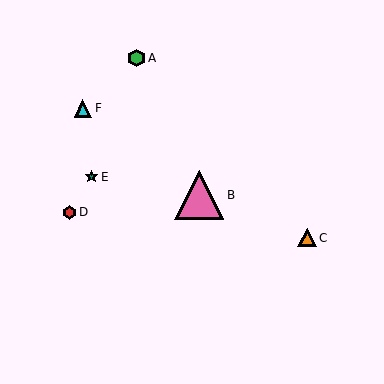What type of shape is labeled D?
Shape D is a red hexagon.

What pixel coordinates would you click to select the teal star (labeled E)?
Click at (91, 177) to select the teal star E.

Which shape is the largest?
The pink triangle (labeled B) is the largest.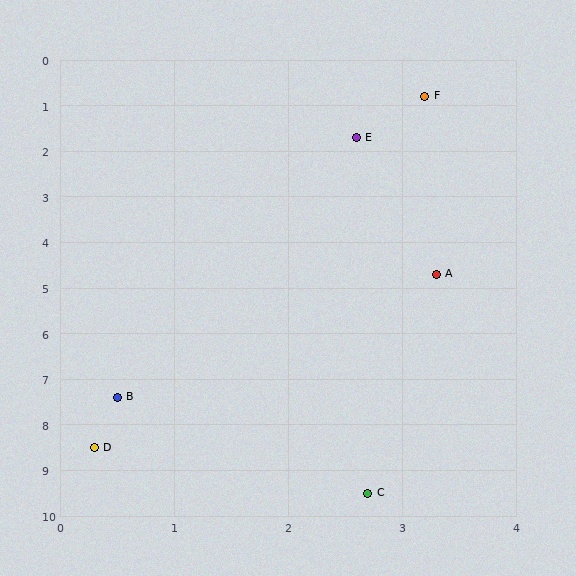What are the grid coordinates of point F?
Point F is at approximately (3.2, 0.8).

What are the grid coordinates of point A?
Point A is at approximately (3.3, 4.7).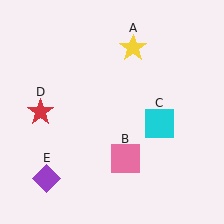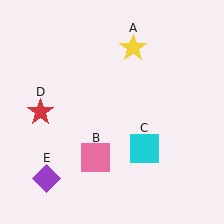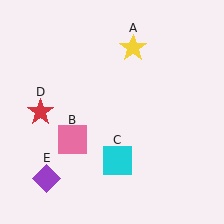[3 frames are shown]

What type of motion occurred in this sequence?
The pink square (object B), cyan square (object C) rotated clockwise around the center of the scene.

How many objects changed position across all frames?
2 objects changed position: pink square (object B), cyan square (object C).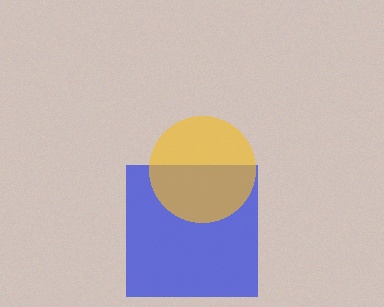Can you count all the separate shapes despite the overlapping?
Yes, there are 2 separate shapes.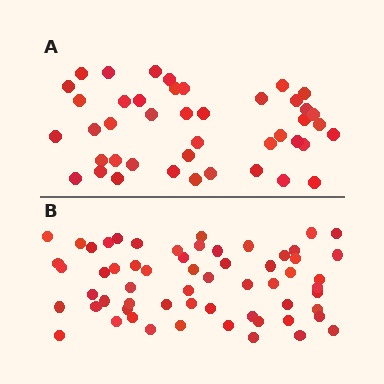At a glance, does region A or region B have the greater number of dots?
Region B (the bottom region) has more dots.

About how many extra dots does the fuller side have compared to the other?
Region B has approximately 15 more dots than region A.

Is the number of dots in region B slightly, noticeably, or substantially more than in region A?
Region B has noticeably more, but not dramatically so. The ratio is roughly 1.4 to 1.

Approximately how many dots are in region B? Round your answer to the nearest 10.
About 60 dots.